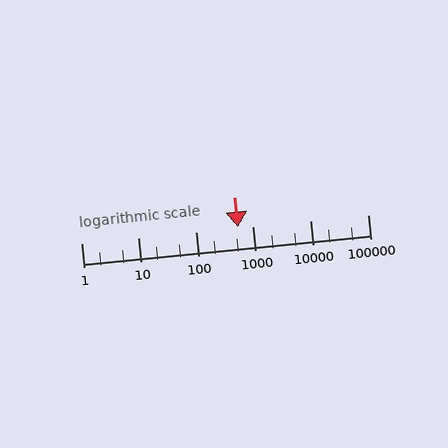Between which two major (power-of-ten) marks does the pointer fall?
The pointer is between 100 and 1000.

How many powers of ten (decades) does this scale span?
The scale spans 5 decades, from 1 to 100000.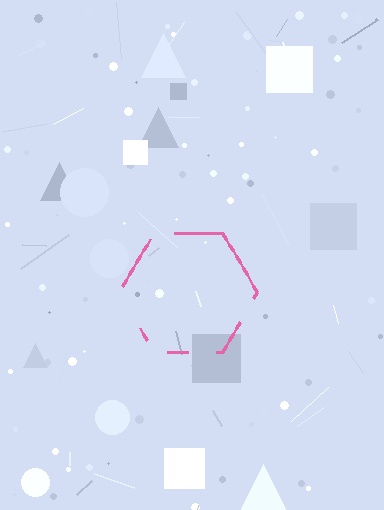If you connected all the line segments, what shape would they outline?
They would outline a hexagon.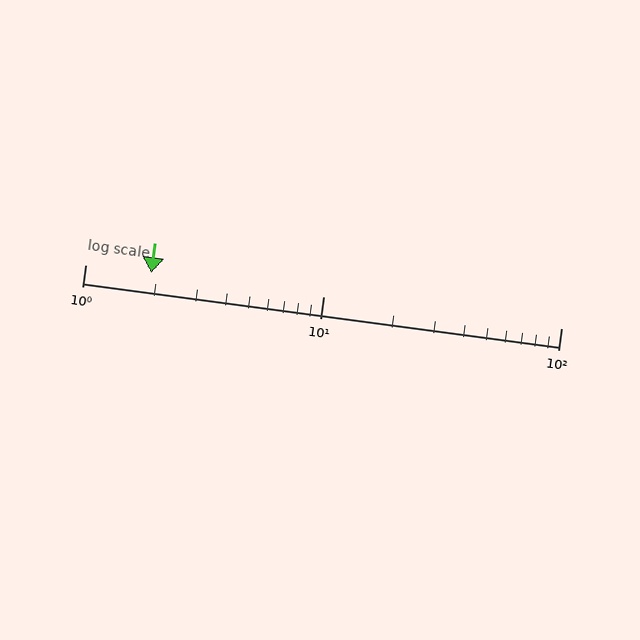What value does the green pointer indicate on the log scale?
The pointer indicates approximately 1.9.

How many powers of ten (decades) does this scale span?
The scale spans 2 decades, from 1 to 100.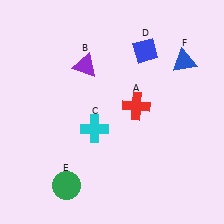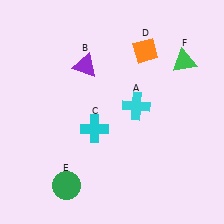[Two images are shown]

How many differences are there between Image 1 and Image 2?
There are 3 differences between the two images.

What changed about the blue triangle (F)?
In Image 1, F is blue. In Image 2, it changed to green.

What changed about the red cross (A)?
In Image 1, A is red. In Image 2, it changed to cyan.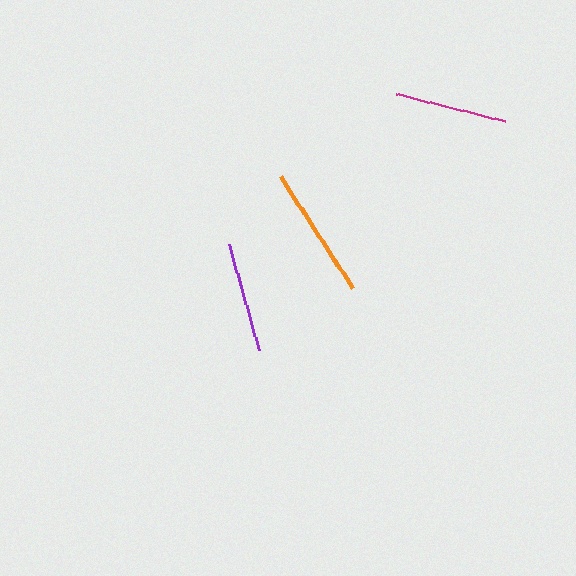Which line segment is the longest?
The orange line is the longest at approximately 133 pixels.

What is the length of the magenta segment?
The magenta segment is approximately 112 pixels long.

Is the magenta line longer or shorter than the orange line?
The orange line is longer than the magenta line.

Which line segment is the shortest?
The purple line is the shortest at approximately 110 pixels.